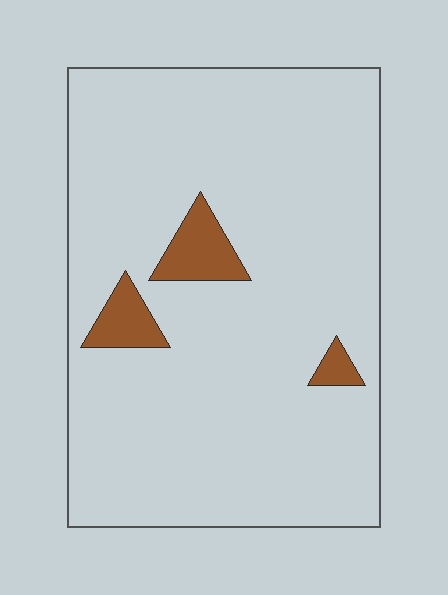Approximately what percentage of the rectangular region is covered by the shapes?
Approximately 5%.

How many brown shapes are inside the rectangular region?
3.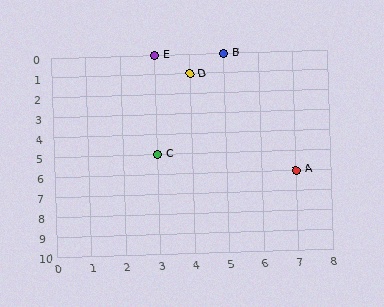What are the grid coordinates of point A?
Point A is at grid coordinates (7, 6).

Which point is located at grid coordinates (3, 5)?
Point C is at (3, 5).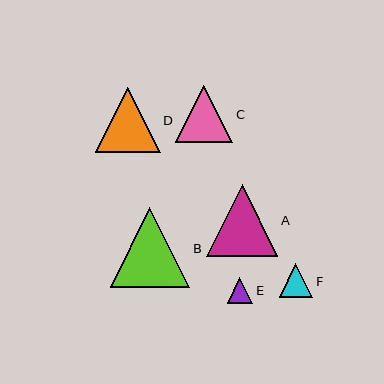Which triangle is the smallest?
Triangle E is the smallest with a size of approximately 25 pixels.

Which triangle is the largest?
Triangle B is the largest with a size of approximately 80 pixels.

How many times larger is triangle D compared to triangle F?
Triangle D is approximately 1.9 times the size of triangle F.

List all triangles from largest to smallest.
From largest to smallest: B, A, D, C, F, E.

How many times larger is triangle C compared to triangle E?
Triangle C is approximately 2.2 times the size of triangle E.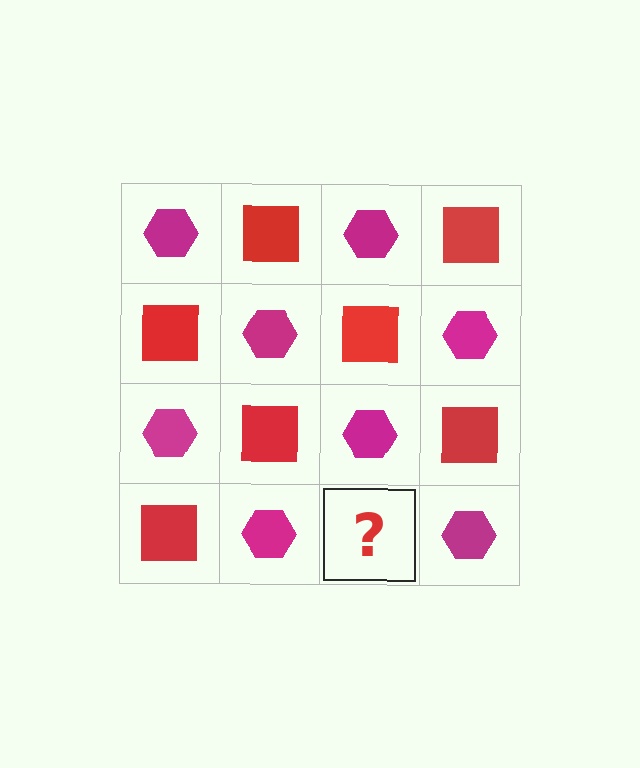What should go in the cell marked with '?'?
The missing cell should contain a red square.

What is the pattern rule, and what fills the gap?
The rule is that it alternates magenta hexagon and red square in a checkerboard pattern. The gap should be filled with a red square.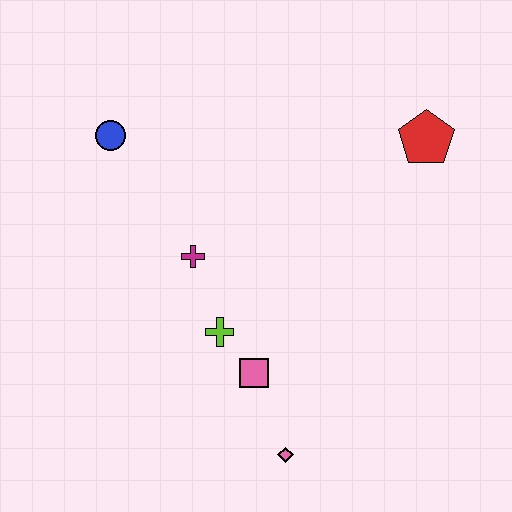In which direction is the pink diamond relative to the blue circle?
The pink diamond is below the blue circle.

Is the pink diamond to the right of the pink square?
Yes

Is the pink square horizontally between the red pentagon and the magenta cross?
Yes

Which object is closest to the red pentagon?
The magenta cross is closest to the red pentagon.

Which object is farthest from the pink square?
The red pentagon is farthest from the pink square.